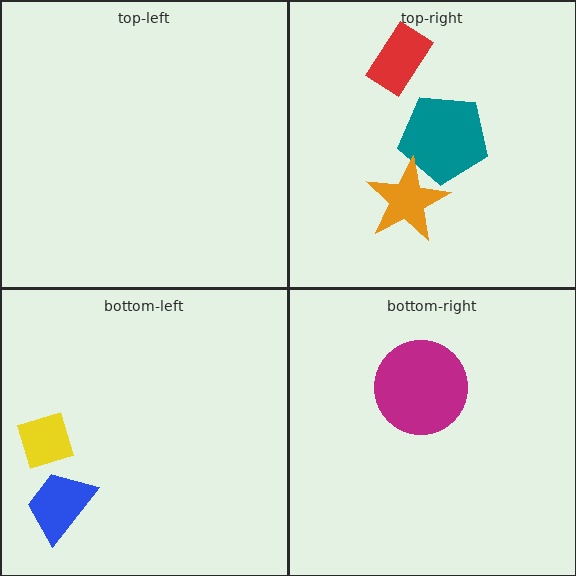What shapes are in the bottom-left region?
The blue trapezoid, the yellow diamond.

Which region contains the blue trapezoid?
The bottom-left region.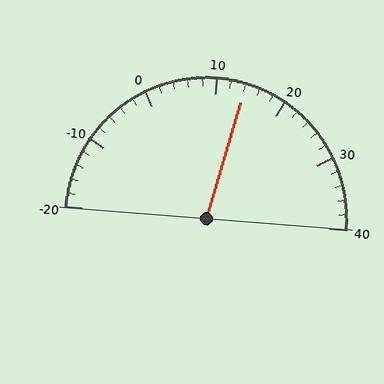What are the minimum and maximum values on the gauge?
The gauge ranges from -20 to 40.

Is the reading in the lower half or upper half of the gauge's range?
The reading is in the upper half of the range (-20 to 40).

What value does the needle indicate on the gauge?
The needle indicates approximately 14.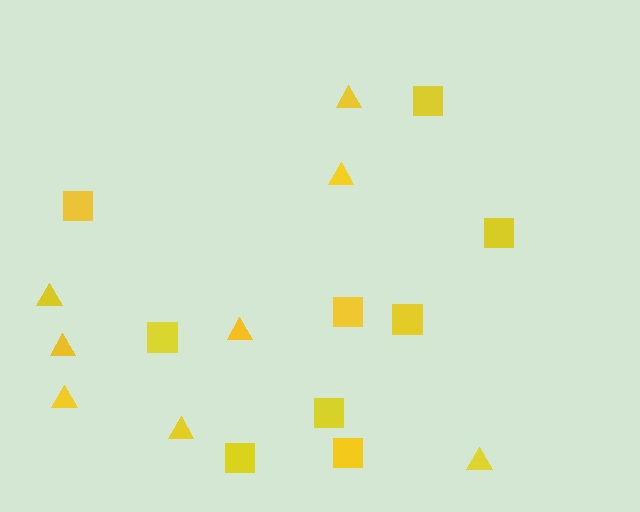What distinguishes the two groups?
There are 2 groups: one group of triangles (8) and one group of squares (9).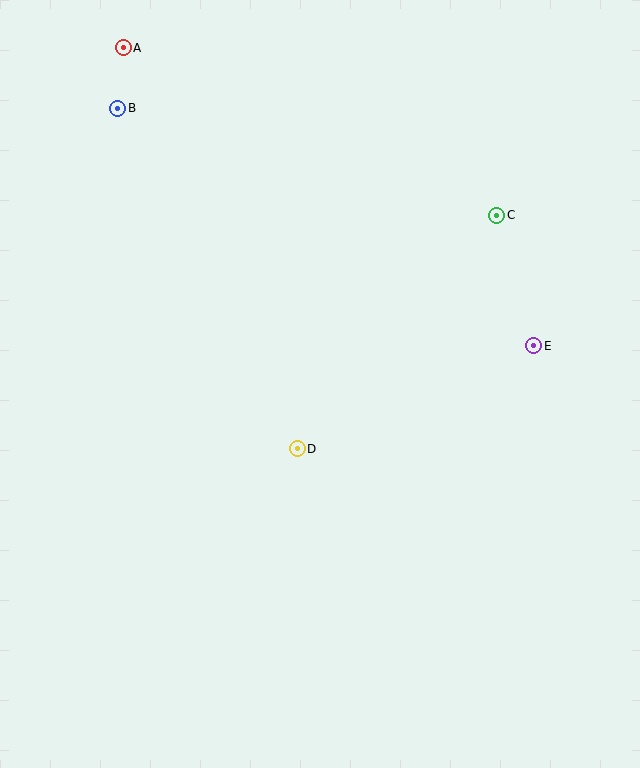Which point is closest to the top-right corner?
Point C is closest to the top-right corner.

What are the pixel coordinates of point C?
Point C is at (497, 216).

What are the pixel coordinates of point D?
Point D is at (297, 449).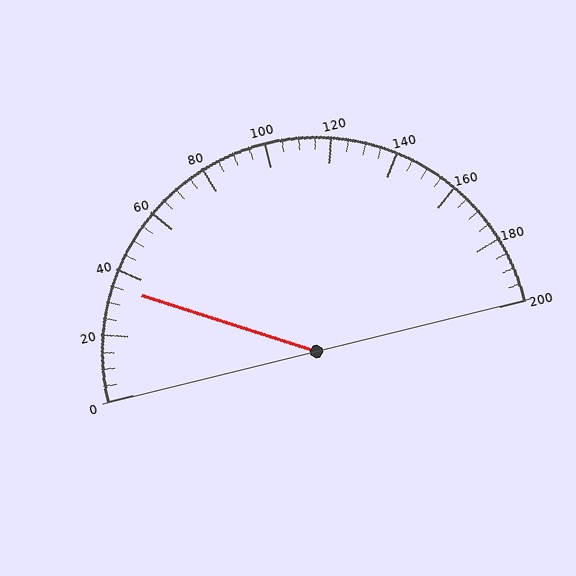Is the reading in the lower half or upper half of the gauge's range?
The reading is in the lower half of the range (0 to 200).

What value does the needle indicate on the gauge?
The needle indicates approximately 35.